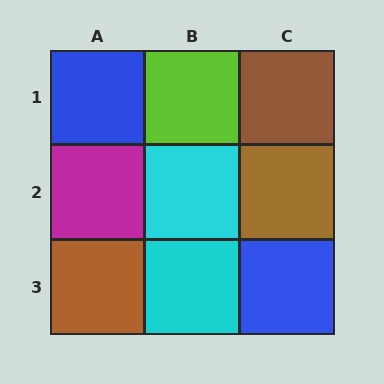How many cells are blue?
2 cells are blue.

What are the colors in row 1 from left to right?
Blue, lime, brown.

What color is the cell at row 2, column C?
Brown.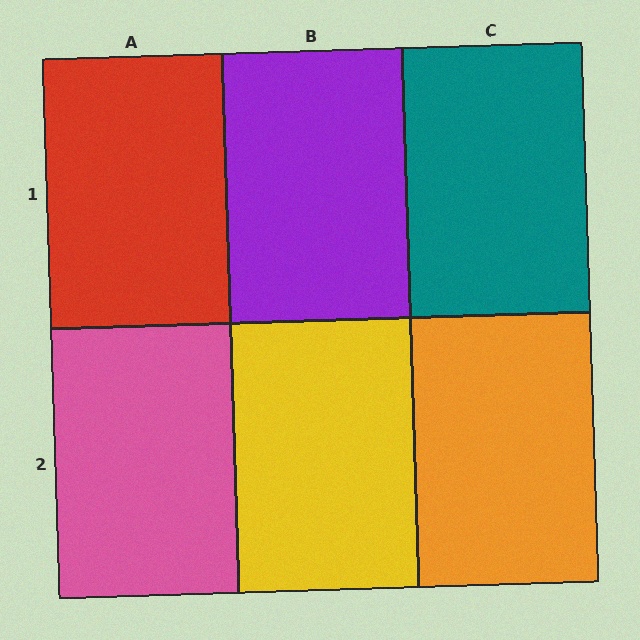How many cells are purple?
1 cell is purple.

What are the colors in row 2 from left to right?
Pink, yellow, orange.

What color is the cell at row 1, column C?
Teal.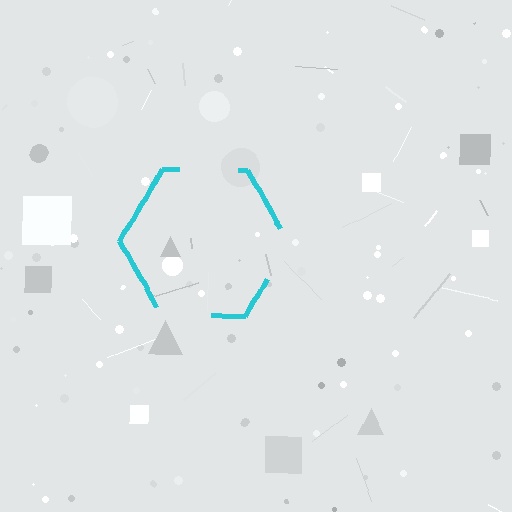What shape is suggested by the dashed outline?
The dashed outline suggests a hexagon.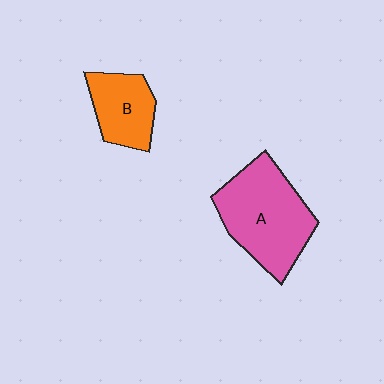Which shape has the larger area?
Shape A (pink).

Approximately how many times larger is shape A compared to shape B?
Approximately 1.8 times.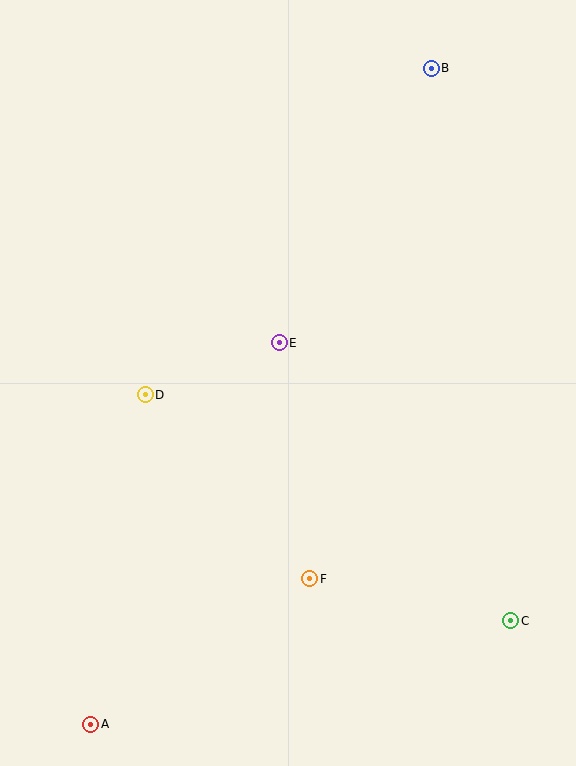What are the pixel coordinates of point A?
Point A is at (91, 724).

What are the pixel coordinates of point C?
Point C is at (511, 621).